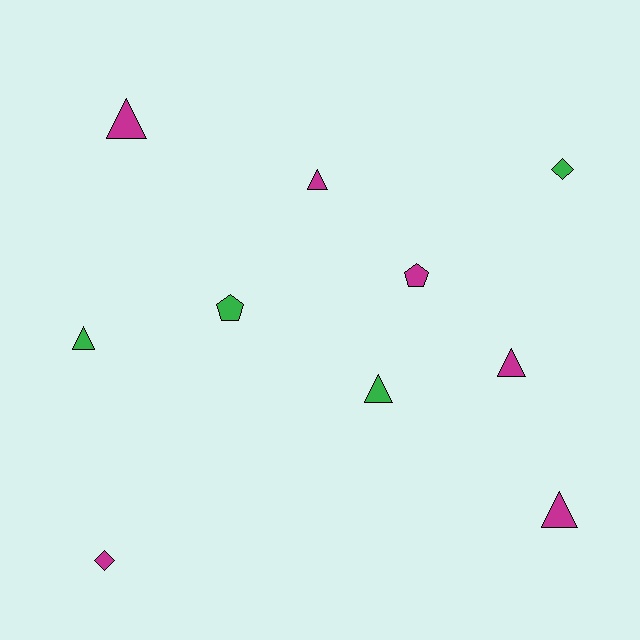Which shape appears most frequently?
Triangle, with 6 objects.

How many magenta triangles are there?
There are 4 magenta triangles.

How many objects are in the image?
There are 10 objects.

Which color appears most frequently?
Magenta, with 6 objects.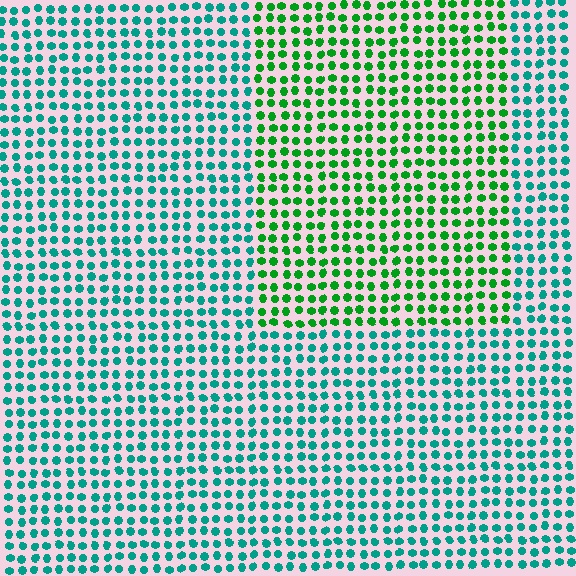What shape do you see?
I see a rectangle.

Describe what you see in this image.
The image is filled with small teal elements in a uniform arrangement. A rectangle-shaped region is visible where the elements are tinted to a slightly different hue, forming a subtle color boundary.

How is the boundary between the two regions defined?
The boundary is defined purely by a slight shift in hue (about 43 degrees). Spacing, size, and orientation are identical on both sides.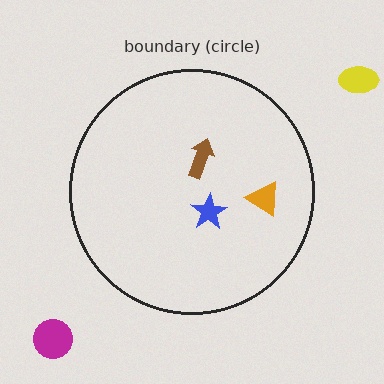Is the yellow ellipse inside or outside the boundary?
Outside.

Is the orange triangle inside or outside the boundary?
Inside.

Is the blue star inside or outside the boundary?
Inside.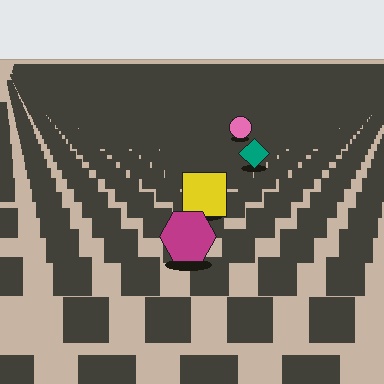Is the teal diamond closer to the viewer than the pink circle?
Yes. The teal diamond is closer — you can tell from the texture gradient: the ground texture is coarser near it.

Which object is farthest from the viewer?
The pink circle is farthest from the viewer. It appears smaller and the ground texture around it is denser.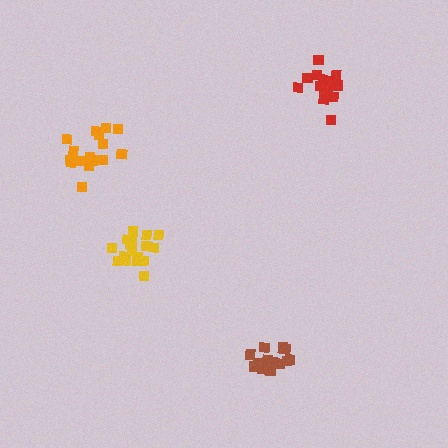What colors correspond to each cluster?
The clusters are colored: brown, yellow, orange, red.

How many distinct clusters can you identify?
There are 4 distinct clusters.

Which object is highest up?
The red cluster is topmost.